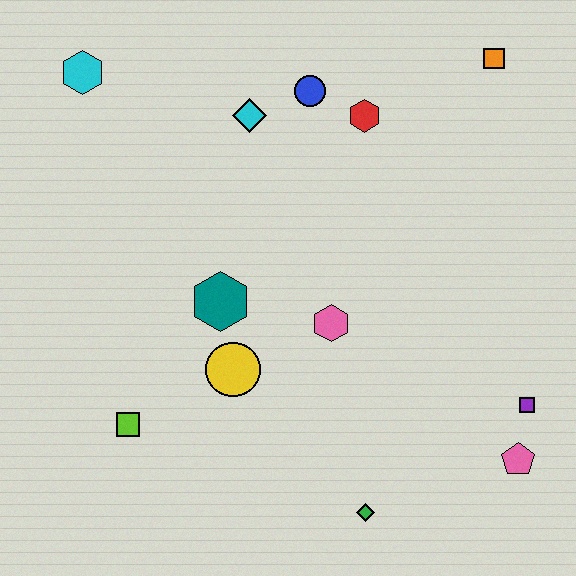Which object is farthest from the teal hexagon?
The orange square is farthest from the teal hexagon.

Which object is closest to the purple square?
The pink pentagon is closest to the purple square.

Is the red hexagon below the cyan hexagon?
Yes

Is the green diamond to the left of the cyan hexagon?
No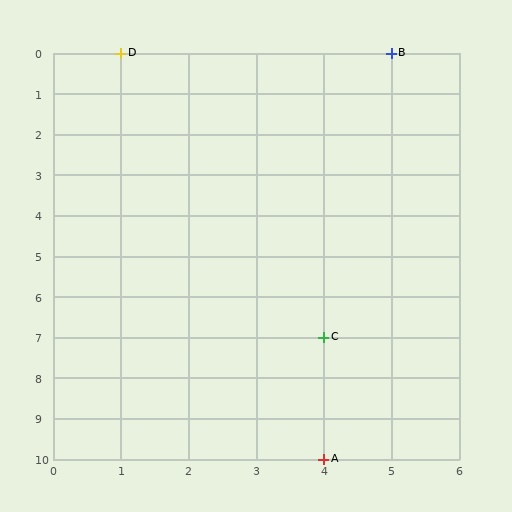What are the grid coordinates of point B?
Point B is at grid coordinates (5, 0).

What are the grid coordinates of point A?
Point A is at grid coordinates (4, 10).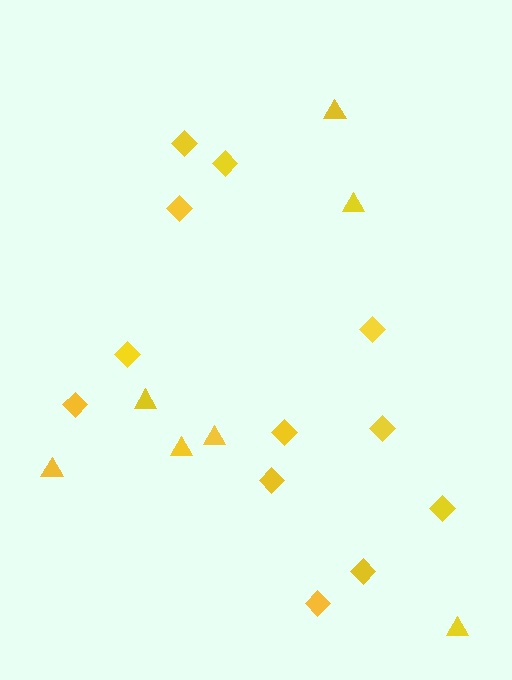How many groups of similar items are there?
There are 2 groups: one group of triangles (7) and one group of diamonds (12).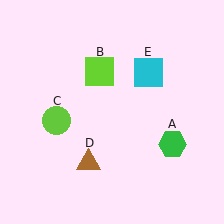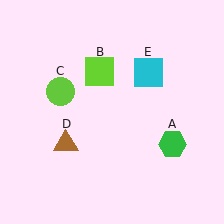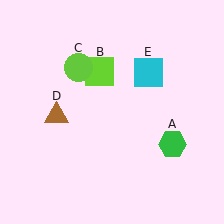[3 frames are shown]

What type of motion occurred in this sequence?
The lime circle (object C), brown triangle (object D) rotated clockwise around the center of the scene.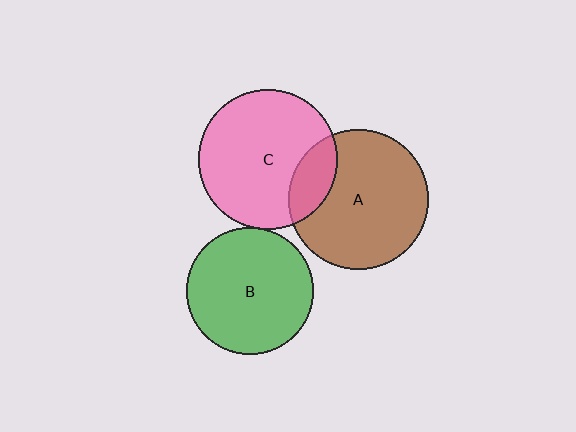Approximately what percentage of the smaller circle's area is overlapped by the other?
Approximately 5%.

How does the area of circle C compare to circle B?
Approximately 1.2 times.